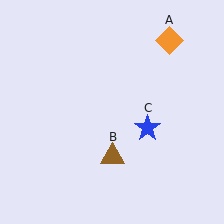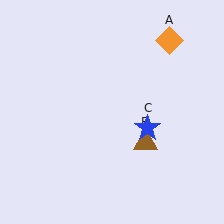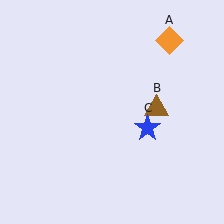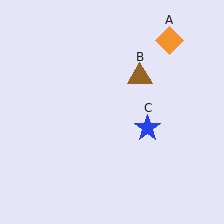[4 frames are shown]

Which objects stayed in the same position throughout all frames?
Orange diamond (object A) and blue star (object C) remained stationary.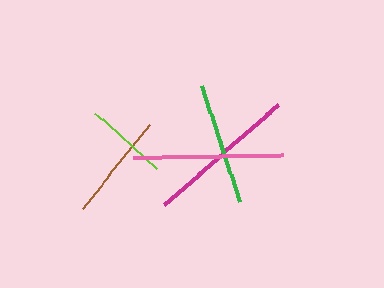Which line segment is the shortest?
The lime line is the shortest at approximately 83 pixels.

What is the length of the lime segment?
The lime segment is approximately 83 pixels long.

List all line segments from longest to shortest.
From longest to shortest: magenta, pink, green, brown, lime.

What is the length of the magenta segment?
The magenta segment is approximately 153 pixels long.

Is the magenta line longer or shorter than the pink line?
The magenta line is longer than the pink line.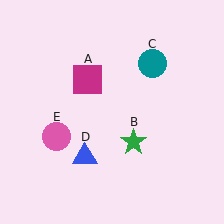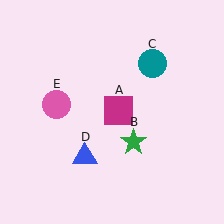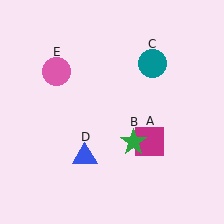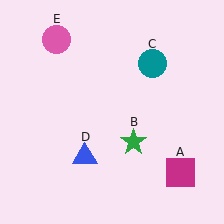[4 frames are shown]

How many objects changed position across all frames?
2 objects changed position: magenta square (object A), pink circle (object E).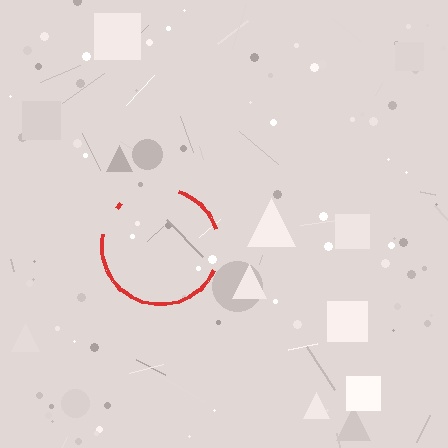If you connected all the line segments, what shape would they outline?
They would outline a circle.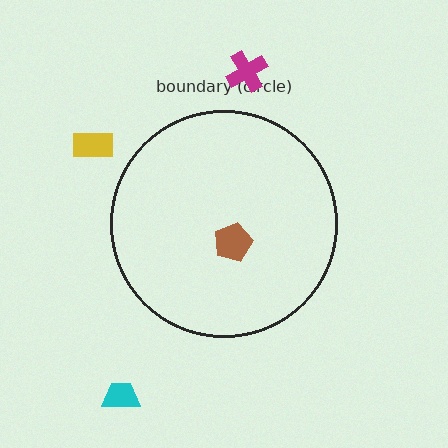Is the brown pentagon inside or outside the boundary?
Inside.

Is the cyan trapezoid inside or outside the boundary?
Outside.